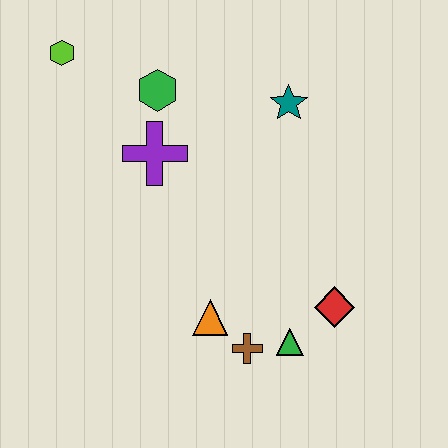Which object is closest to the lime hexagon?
The green hexagon is closest to the lime hexagon.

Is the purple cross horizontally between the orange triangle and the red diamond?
No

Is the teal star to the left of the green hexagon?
No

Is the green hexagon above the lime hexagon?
No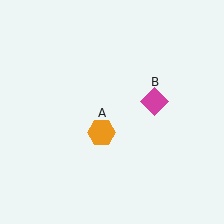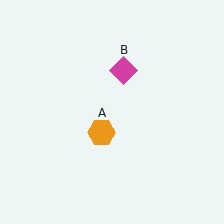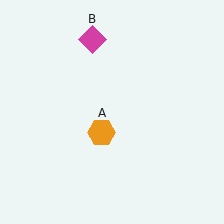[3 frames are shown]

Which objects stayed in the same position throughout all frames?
Orange hexagon (object A) remained stationary.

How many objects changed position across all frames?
1 object changed position: magenta diamond (object B).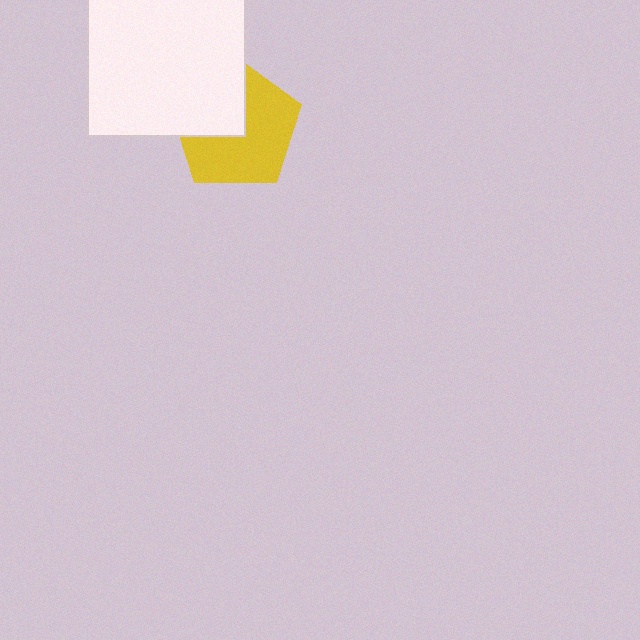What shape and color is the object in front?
The object in front is a white square.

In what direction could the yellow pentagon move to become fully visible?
The yellow pentagon could move toward the lower-right. That would shift it out from behind the white square entirely.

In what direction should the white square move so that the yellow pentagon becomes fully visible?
The white square should move toward the upper-left. That is the shortest direction to clear the overlap and leave the yellow pentagon fully visible.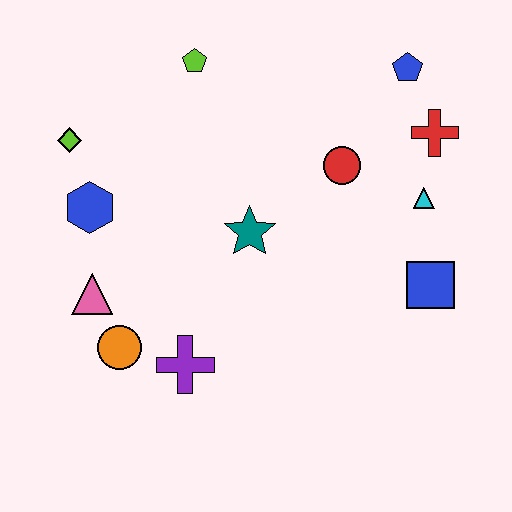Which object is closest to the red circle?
The cyan triangle is closest to the red circle.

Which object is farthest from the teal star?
The blue pentagon is farthest from the teal star.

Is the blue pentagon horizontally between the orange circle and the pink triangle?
No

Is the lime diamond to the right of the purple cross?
No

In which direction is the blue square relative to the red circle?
The blue square is below the red circle.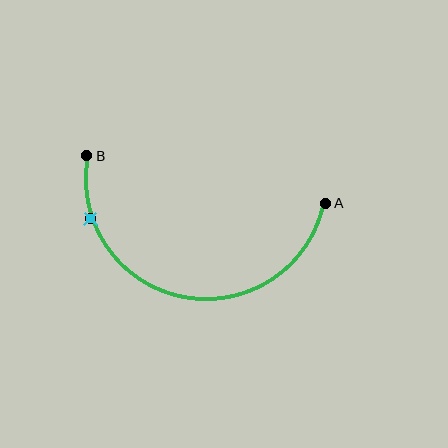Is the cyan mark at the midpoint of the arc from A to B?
No. The cyan mark lies on the arc but is closer to endpoint B. The arc midpoint would be at the point on the curve equidistant along the arc from both A and B.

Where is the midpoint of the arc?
The arc midpoint is the point on the curve farthest from the straight line joining A and B. It sits below that line.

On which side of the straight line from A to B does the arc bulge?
The arc bulges below the straight line connecting A and B.